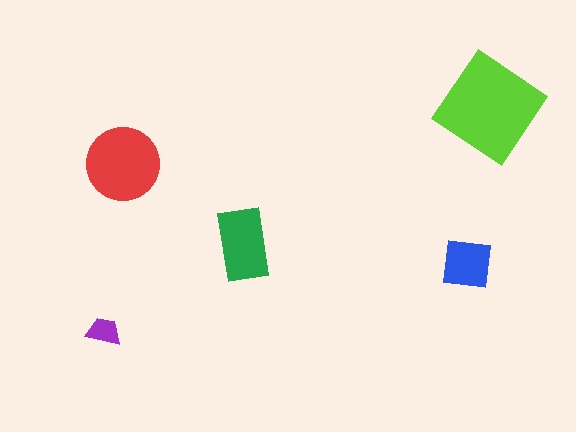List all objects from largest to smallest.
The lime diamond, the red circle, the green rectangle, the blue square, the purple trapezoid.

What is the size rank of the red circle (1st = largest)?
2nd.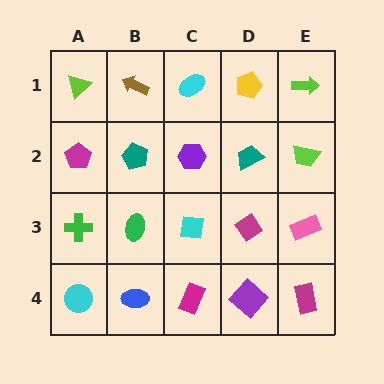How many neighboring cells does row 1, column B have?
3.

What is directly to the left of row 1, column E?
A yellow pentagon.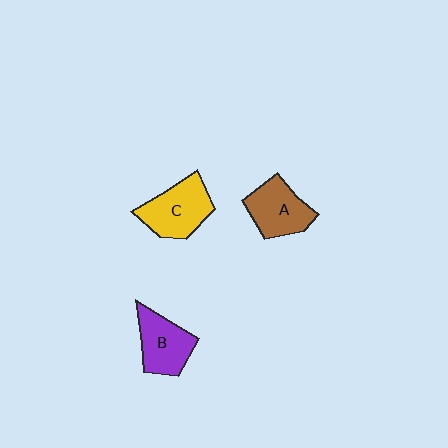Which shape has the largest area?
Shape C (yellow).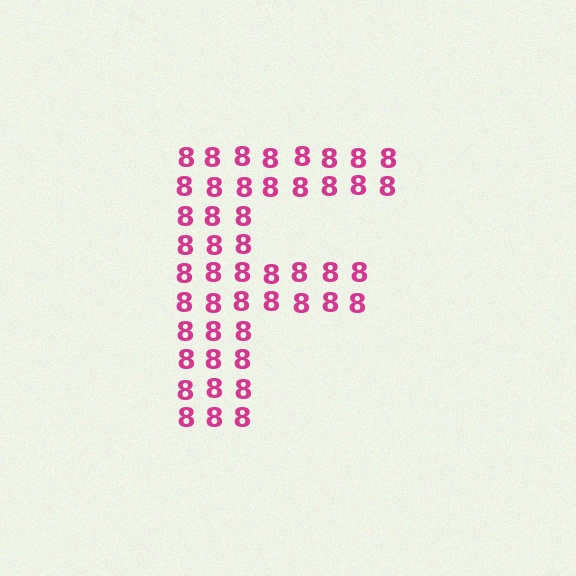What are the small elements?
The small elements are digit 8's.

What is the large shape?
The large shape is the letter F.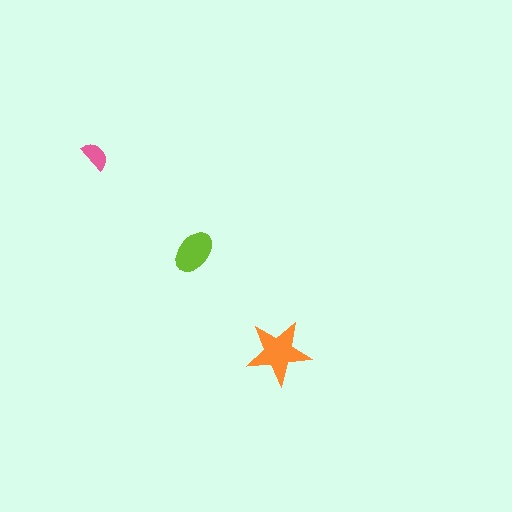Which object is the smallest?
The pink semicircle.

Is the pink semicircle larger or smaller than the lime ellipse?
Smaller.